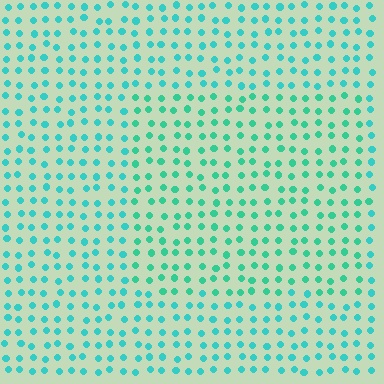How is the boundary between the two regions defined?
The boundary is defined purely by a slight shift in hue (about 19 degrees). Spacing, size, and orientation are identical on both sides.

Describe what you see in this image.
The image is filled with small cyan elements in a uniform arrangement. A rectangle-shaped region is visible where the elements are tinted to a slightly different hue, forming a subtle color boundary.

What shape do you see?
I see a rectangle.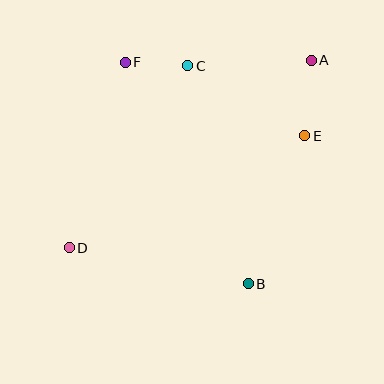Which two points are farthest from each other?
Points A and D are farthest from each other.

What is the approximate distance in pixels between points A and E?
The distance between A and E is approximately 76 pixels.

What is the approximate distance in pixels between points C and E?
The distance between C and E is approximately 136 pixels.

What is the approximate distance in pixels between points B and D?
The distance between B and D is approximately 183 pixels.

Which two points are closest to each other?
Points C and F are closest to each other.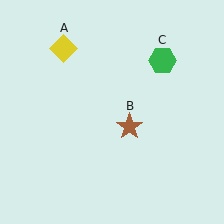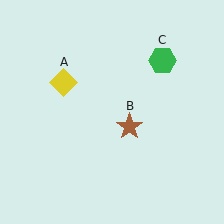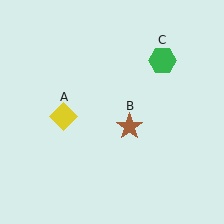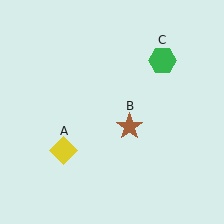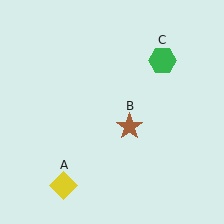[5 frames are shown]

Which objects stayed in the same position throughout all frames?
Brown star (object B) and green hexagon (object C) remained stationary.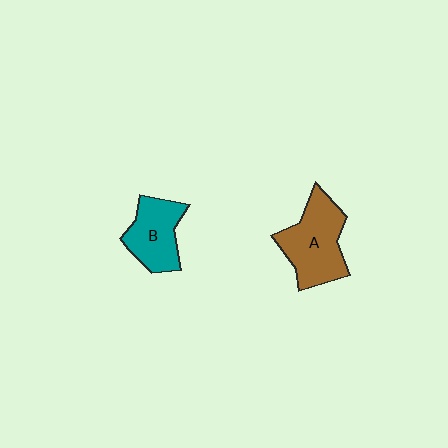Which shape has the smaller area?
Shape B (teal).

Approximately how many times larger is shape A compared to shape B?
Approximately 1.3 times.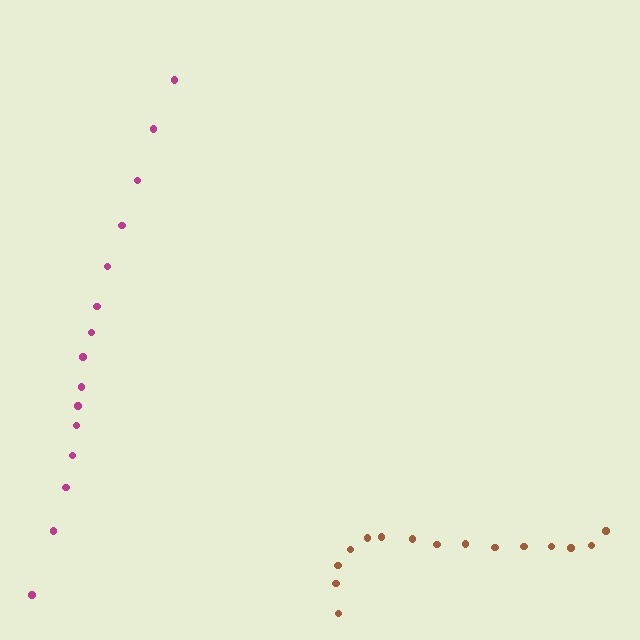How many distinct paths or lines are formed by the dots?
There are 2 distinct paths.